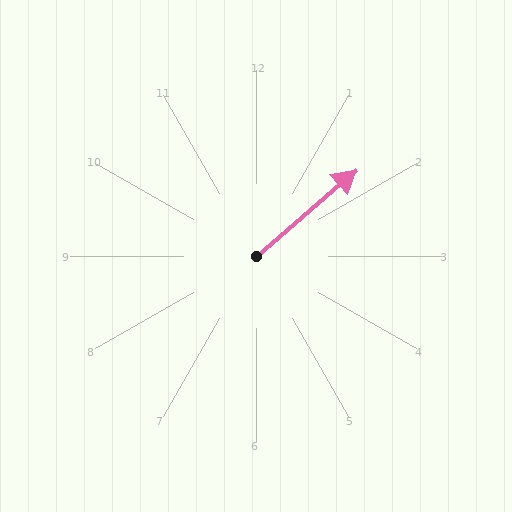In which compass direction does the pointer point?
Northeast.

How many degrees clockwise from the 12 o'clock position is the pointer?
Approximately 49 degrees.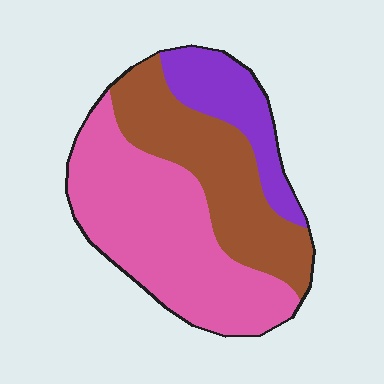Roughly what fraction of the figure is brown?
Brown takes up between a third and a half of the figure.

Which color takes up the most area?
Pink, at roughly 50%.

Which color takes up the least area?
Purple, at roughly 15%.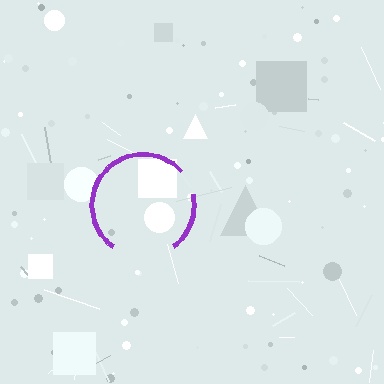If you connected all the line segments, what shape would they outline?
They would outline a circle.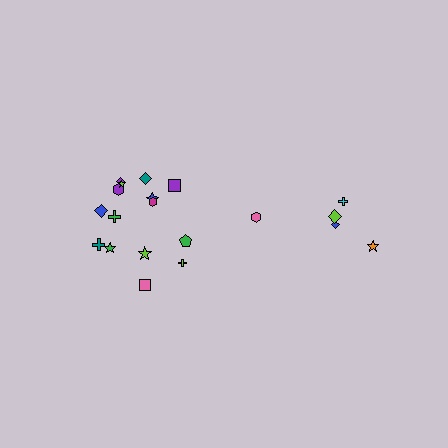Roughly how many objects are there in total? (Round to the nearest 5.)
Roughly 20 objects in total.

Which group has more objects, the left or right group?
The left group.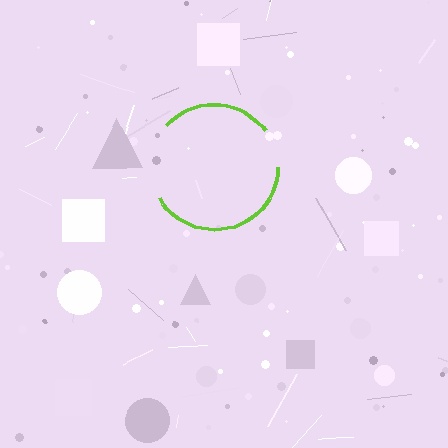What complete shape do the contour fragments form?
The contour fragments form a circle.